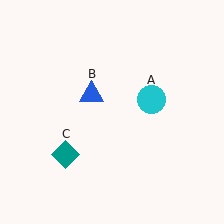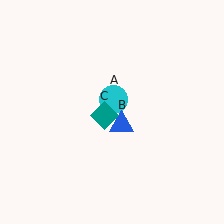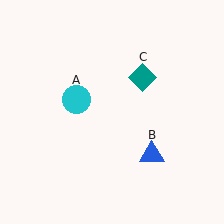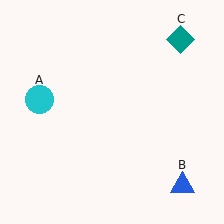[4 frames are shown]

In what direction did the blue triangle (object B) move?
The blue triangle (object B) moved down and to the right.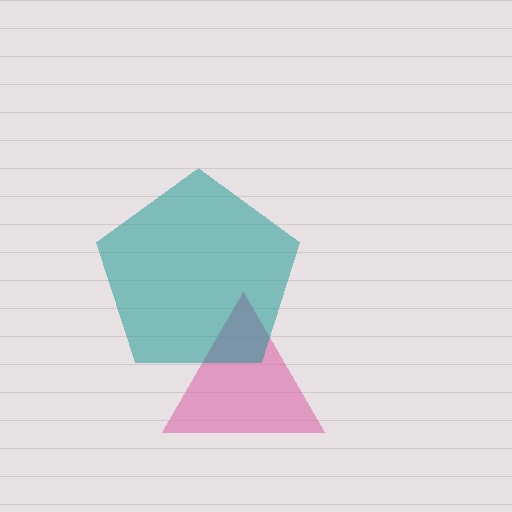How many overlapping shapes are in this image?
There are 2 overlapping shapes in the image.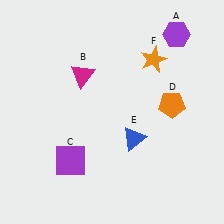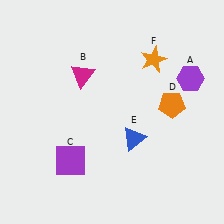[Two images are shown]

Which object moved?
The purple hexagon (A) moved down.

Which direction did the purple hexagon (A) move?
The purple hexagon (A) moved down.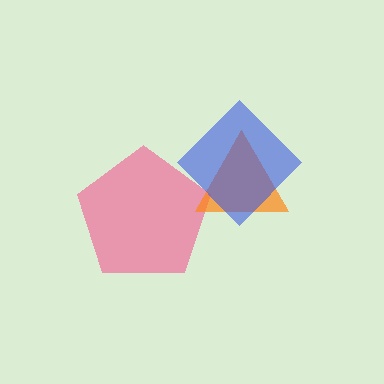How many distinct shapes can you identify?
There are 3 distinct shapes: a pink pentagon, an orange triangle, a blue diamond.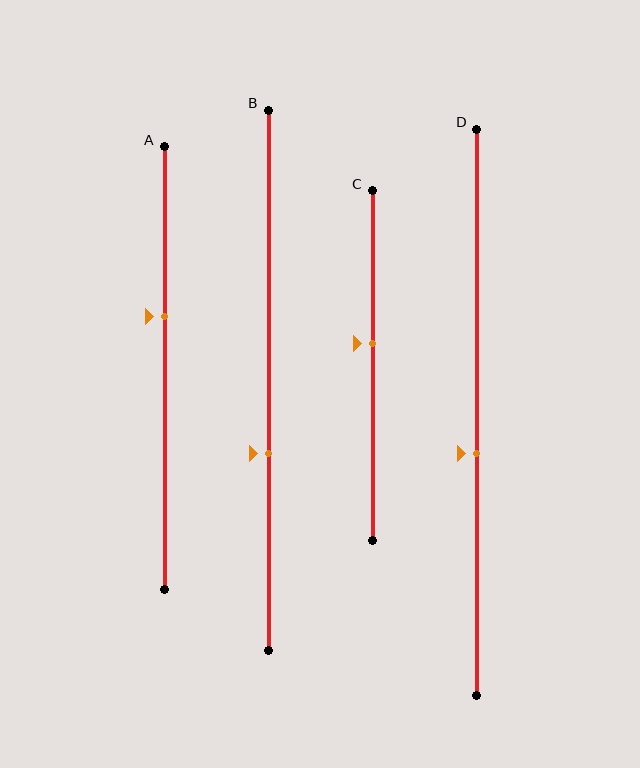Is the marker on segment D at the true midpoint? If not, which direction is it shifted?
No, the marker on segment D is shifted downward by about 7% of the segment length.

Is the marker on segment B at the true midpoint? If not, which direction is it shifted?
No, the marker on segment B is shifted downward by about 14% of the segment length.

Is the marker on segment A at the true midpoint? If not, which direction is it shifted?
No, the marker on segment A is shifted upward by about 12% of the segment length.